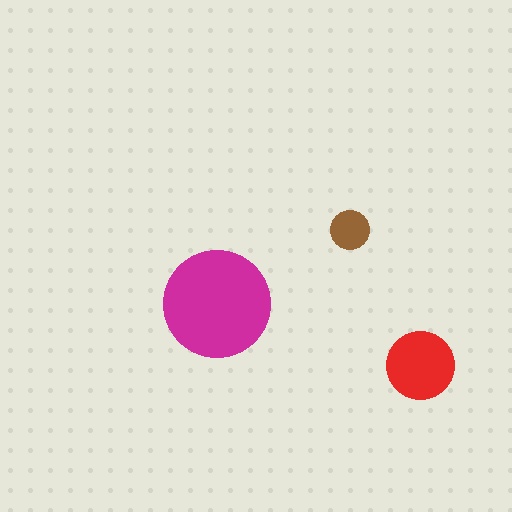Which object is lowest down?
The red circle is bottommost.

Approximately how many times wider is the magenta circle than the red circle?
About 1.5 times wider.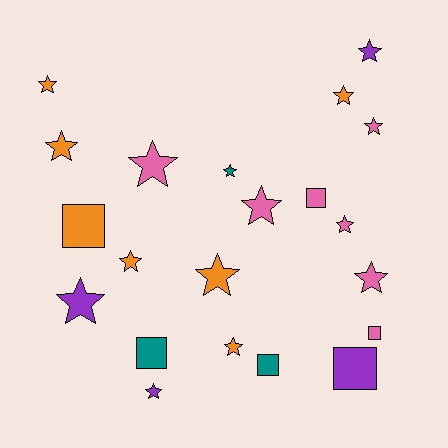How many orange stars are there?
There are 6 orange stars.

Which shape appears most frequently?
Star, with 15 objects.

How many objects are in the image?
There are 21 objects.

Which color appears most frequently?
Orange, with 7 objects.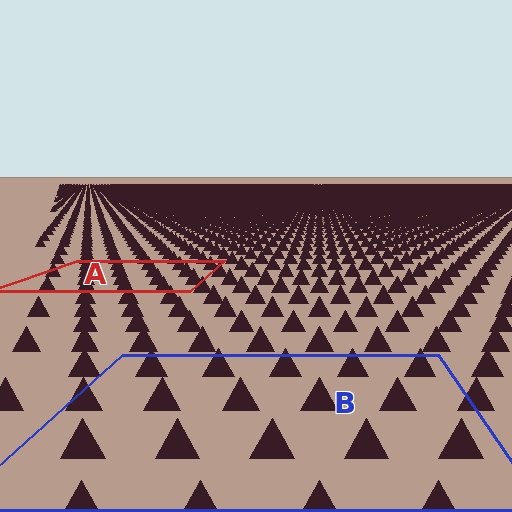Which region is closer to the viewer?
Region B is closer. The texture elements there are larger and more spread out.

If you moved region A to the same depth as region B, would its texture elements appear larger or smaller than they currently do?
They would appear larger. At a closer depth, the same texture elements are projected at a bigger on-screen size.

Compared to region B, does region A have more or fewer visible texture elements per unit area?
Region A has more texture elements per unit area — they are packed more densely because it is farther away.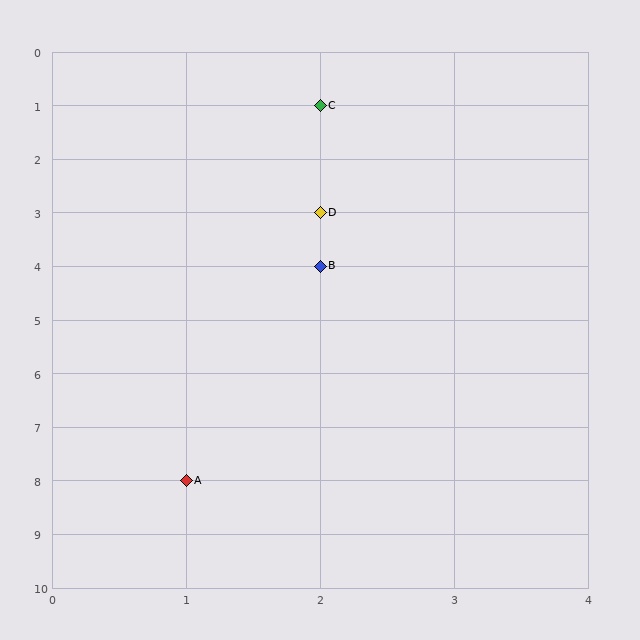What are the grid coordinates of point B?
Point B is at grid coordinates (2, 4).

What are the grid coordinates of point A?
Point A is at grid coordinates (1, 8).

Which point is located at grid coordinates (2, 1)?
Point C is at (2, 1).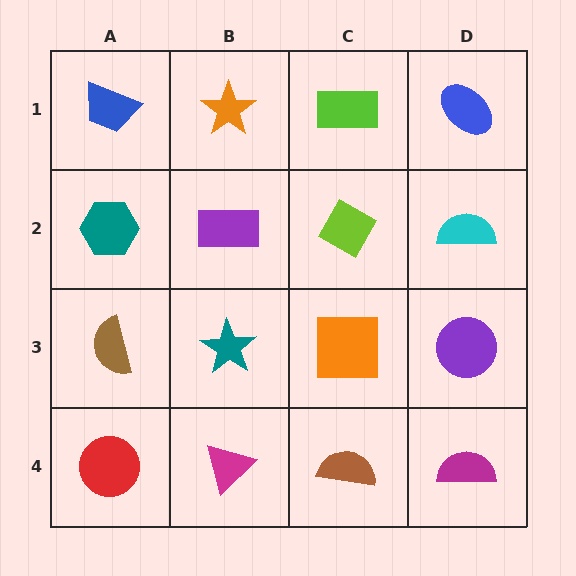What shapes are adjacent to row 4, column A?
A brown semicircle (row 3, column A), a magenta triangle (row 4, column B).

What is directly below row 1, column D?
A cyan semicircle.